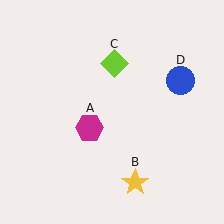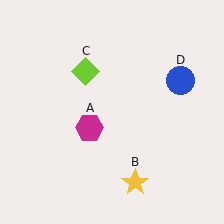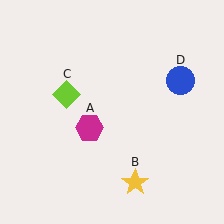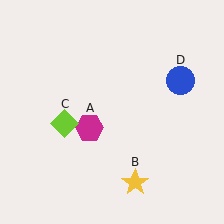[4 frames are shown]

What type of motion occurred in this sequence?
The lime diamond (object C) rotated counterclockwise around the center of the scene.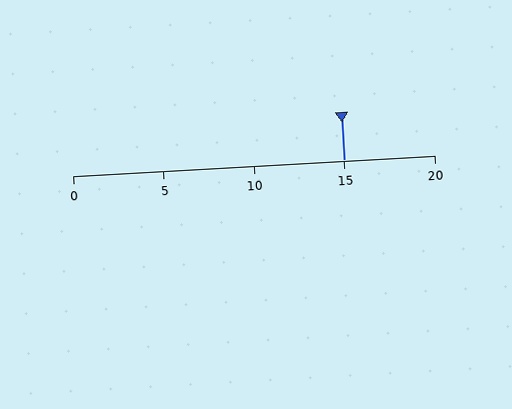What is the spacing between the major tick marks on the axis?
The major ticks are spaced 5 apart.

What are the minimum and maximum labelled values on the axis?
The axis runs from 0 to 20.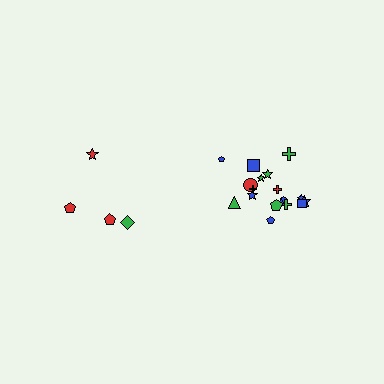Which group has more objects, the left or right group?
The right group.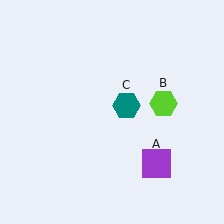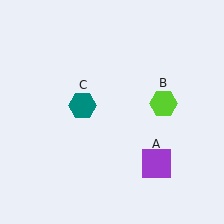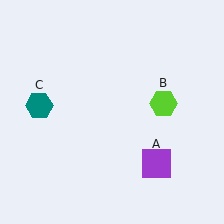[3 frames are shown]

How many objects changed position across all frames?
1 object changed position: teal hexagon (object C).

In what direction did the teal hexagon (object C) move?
The teal hexagon (object C) moved left.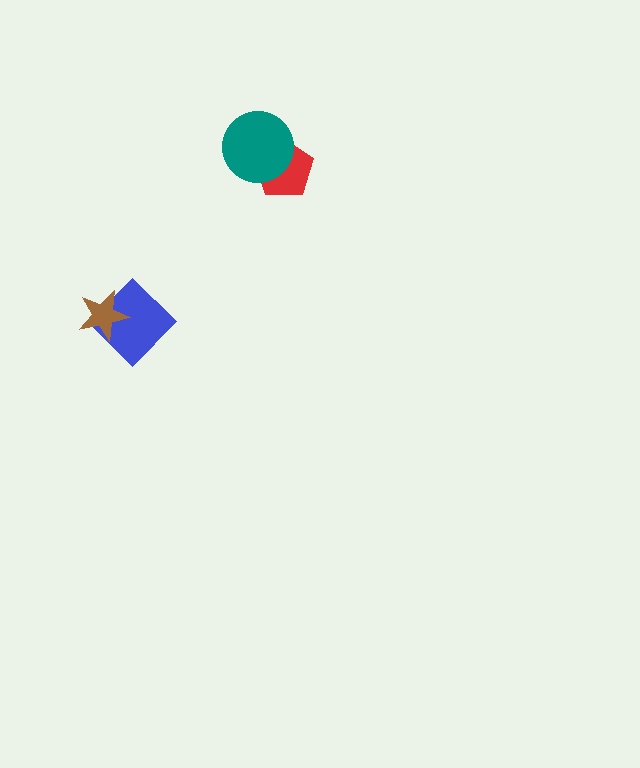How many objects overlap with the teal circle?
1 object overlaps with the teal circle.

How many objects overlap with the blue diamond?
1 object overlaps with the blue diamond.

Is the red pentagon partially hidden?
Yes, it is partially covered by another shape.